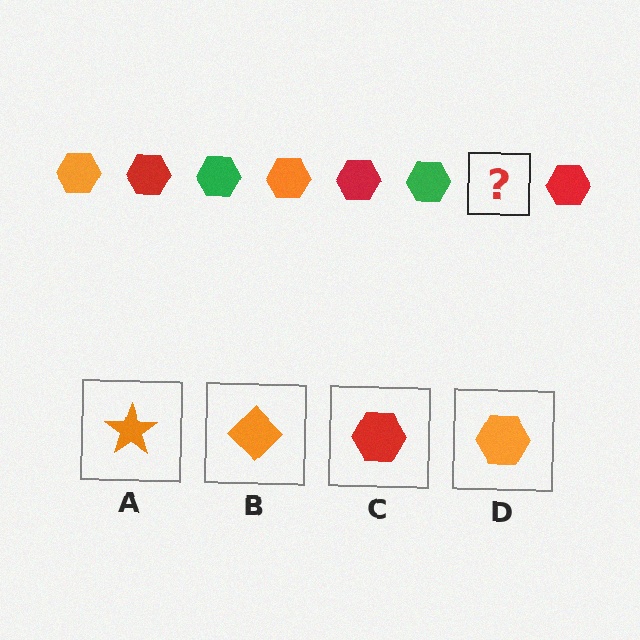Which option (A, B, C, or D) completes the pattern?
D.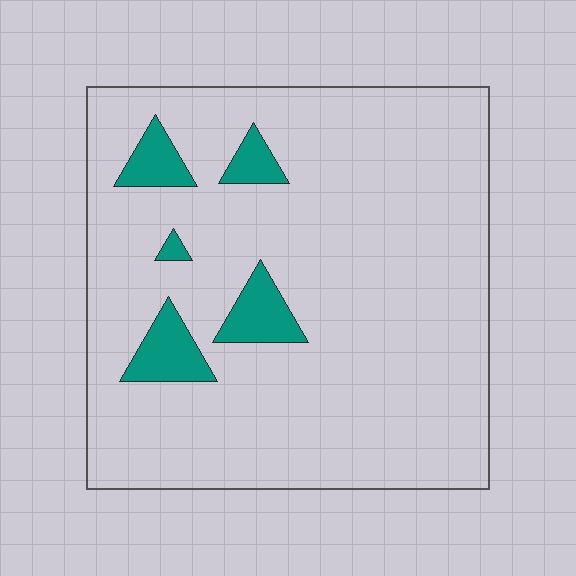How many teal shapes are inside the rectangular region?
5.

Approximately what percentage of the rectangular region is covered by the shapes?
Approximately 10%.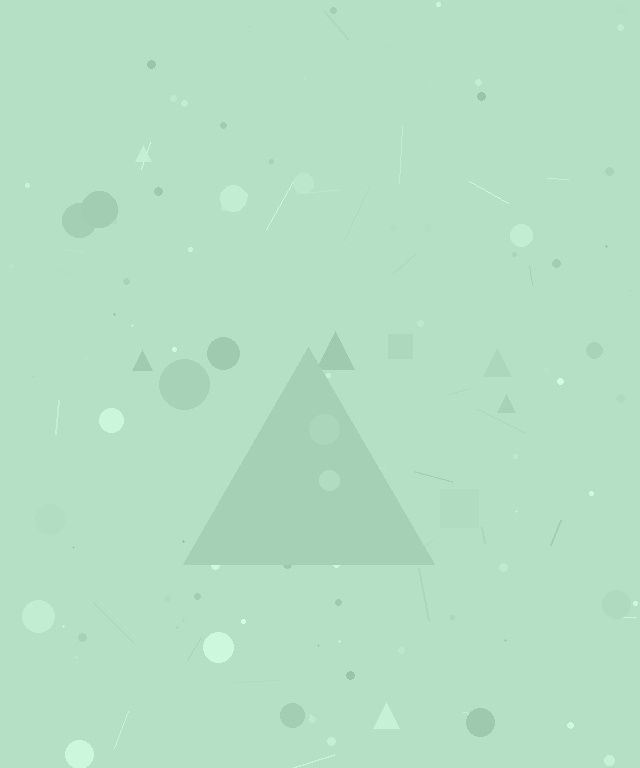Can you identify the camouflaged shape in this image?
The camouflaged shape is a triangle.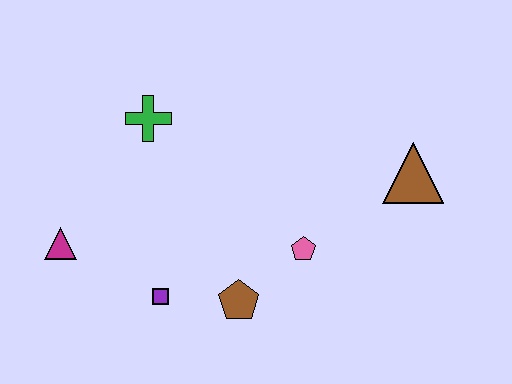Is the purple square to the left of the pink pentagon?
Yes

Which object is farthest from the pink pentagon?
The magenta triangle is farthest from the pink pentagon.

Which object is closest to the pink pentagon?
The brown pentagon is closest to the pink pentagon.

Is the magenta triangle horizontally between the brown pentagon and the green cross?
No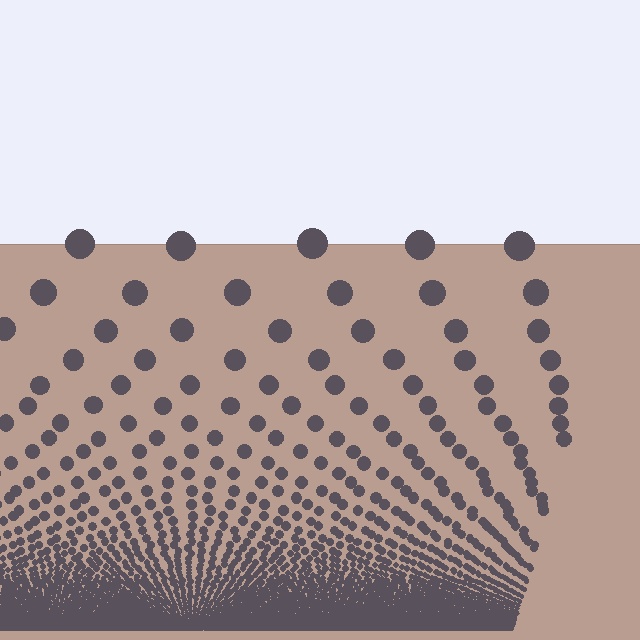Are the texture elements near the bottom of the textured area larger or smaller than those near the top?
Smaller. The gradient is inverted — elements near the bottom are smaller and denser.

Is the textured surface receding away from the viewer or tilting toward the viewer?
The surface appears to tilt toward the viewer. Texture elements get larger and sparser toward the top.